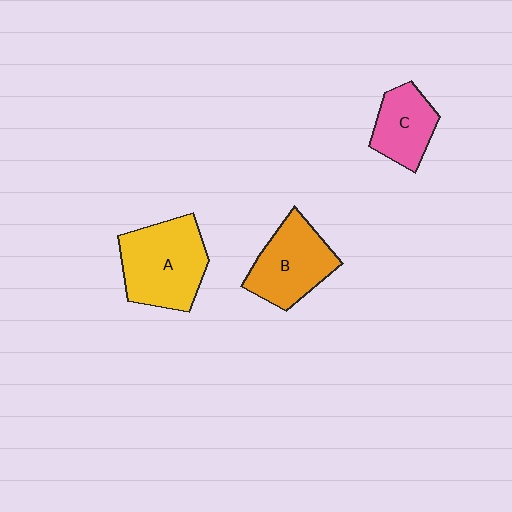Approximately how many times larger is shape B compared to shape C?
Approximately 1.4 times.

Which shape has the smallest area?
Shape C (pink).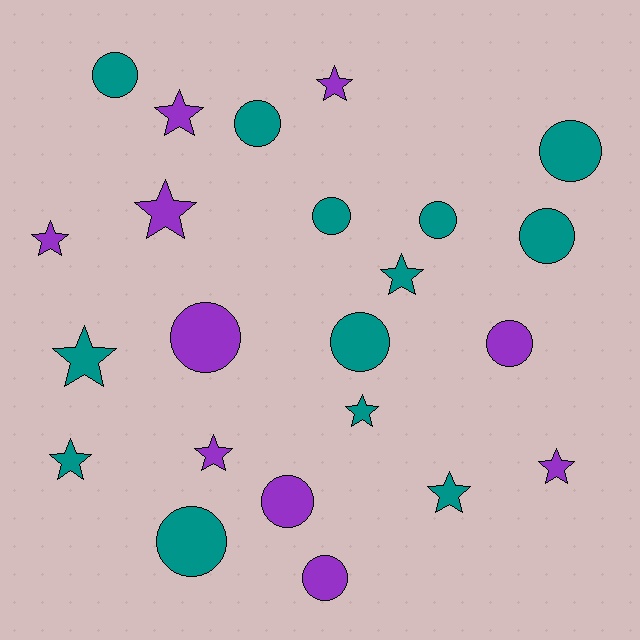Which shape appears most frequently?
Circle, with 12 objects.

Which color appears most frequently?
Teal, with 13 objects.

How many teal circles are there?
There are 8 teal circles.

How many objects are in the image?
There are 23 objects.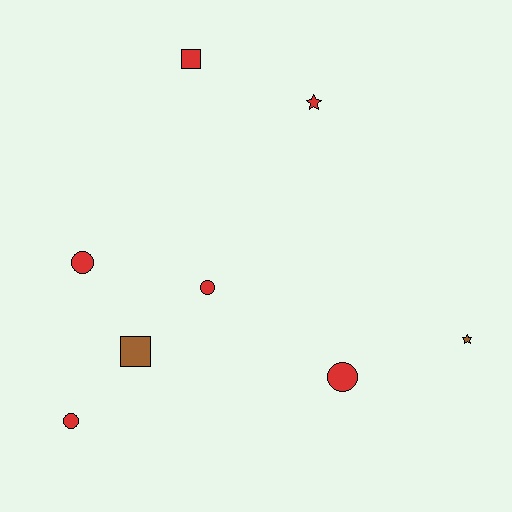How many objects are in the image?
There are 8 objects.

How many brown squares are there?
There is 1 brown square.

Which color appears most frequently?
Red, with 6 objects.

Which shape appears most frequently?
Circle, with 4 objects.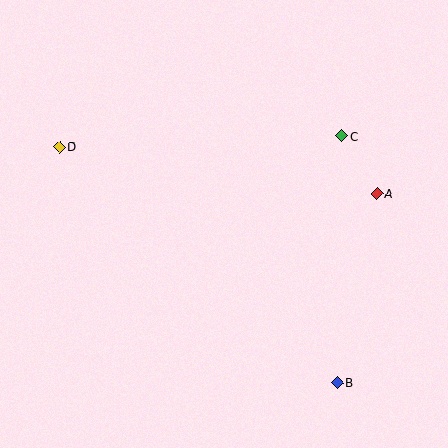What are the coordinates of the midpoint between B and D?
The midpoint between B and D is at (198, 264).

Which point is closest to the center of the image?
Point C at (342, 136) is closest to the center.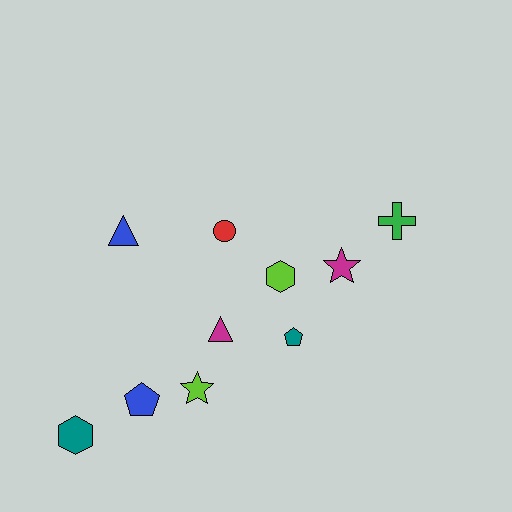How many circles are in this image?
There is 1 circle.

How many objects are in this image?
There are 10 objects.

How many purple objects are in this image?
There are no purple objects.